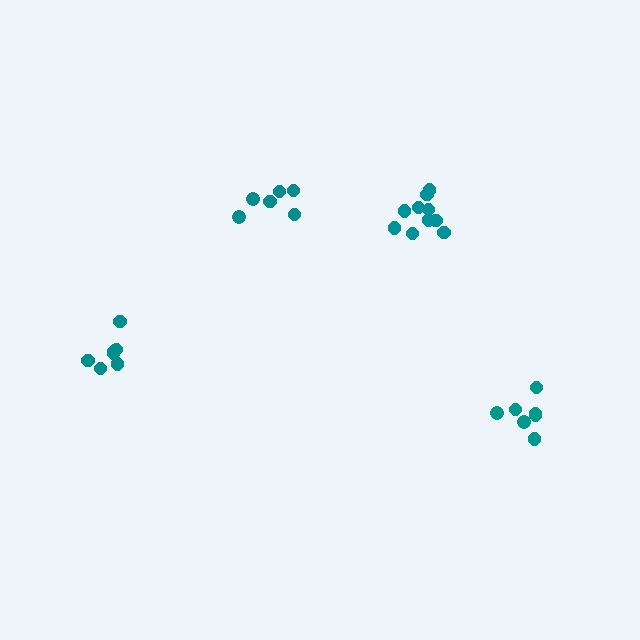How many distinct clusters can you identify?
There are 4 distinct clusters.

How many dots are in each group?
Group 1: 10 dots, Group 2: 7 dots, Group 3: 6 dots, Group 4: 8 dots (31 total).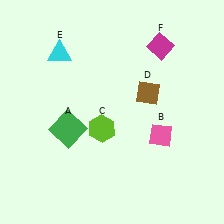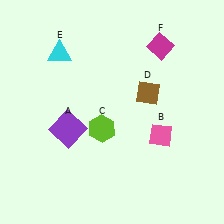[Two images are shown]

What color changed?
The square (A) changed from green in Image 1 to purple in Image 2.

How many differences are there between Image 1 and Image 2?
There is 1 difference between the two images.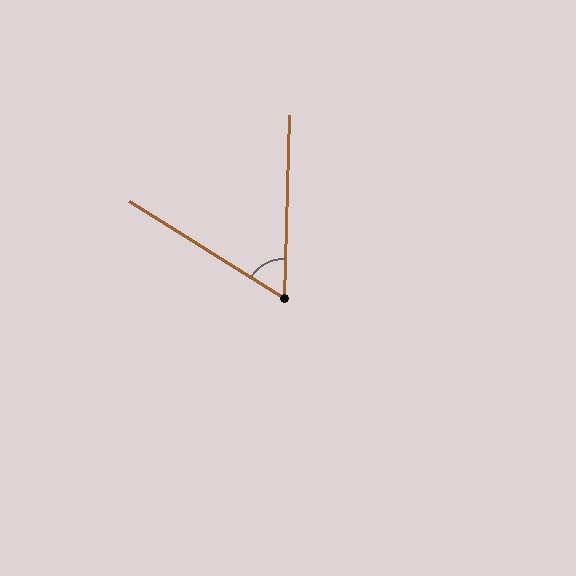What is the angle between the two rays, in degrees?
Approximately 60 degrees.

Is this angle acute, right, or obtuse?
It is acute.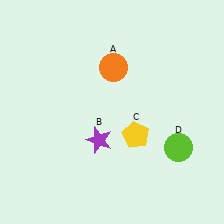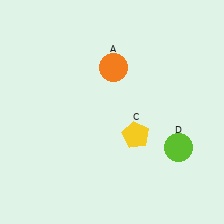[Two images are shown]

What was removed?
The purple star (B) was removed in Image 2.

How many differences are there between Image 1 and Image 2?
There is 1 difference between the two images.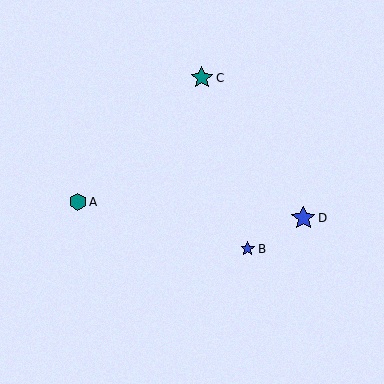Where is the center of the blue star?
The center of the blue star is at (248, 249).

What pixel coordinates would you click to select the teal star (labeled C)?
Click at (202, 78) to select the teal star C.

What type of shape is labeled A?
Shape A is a teal hexagon.